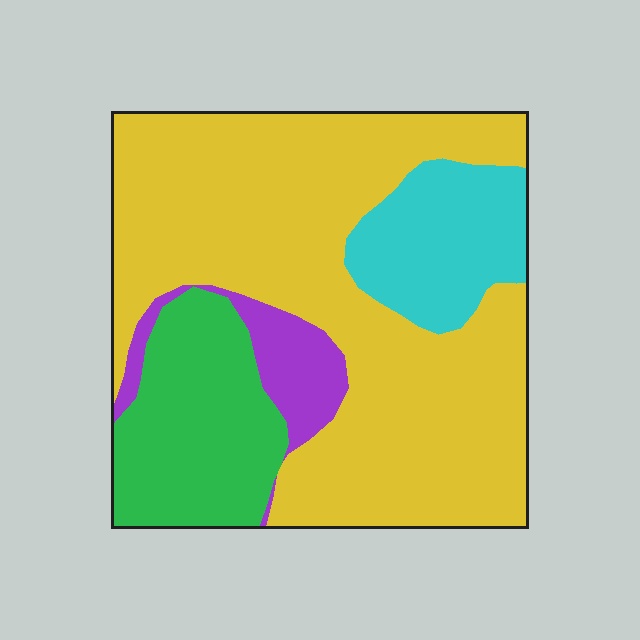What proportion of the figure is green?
Green covers 18% of the figure.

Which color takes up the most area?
Yellow, at roughly 60%.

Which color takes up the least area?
Purple, at roughly 5%.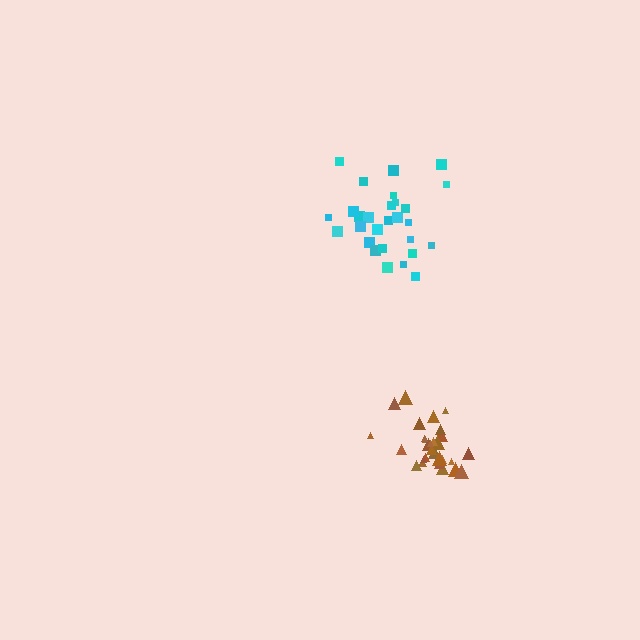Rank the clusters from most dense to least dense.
brown, cyan.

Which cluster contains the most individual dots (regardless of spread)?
Brown (29).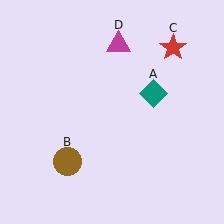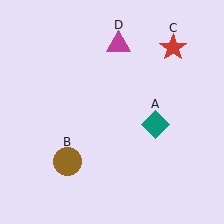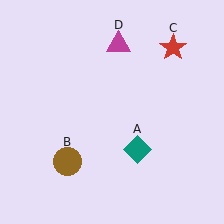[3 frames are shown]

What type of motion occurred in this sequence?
The teal diamond (object A) rotated clockwise around the center of the scene.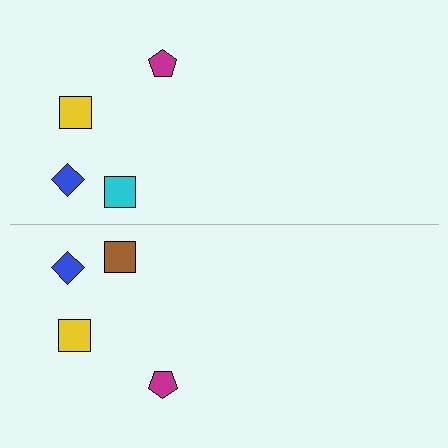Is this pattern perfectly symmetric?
No, the pattern is not perfectly symmetric. The brown square on the bottom side breaks the symmetry — its mirror counterpart is cyan.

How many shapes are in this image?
There are 8 shapes in this image.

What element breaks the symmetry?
The brown square on the bottom side breaks the symmetry — its mirror counterpart is cyan.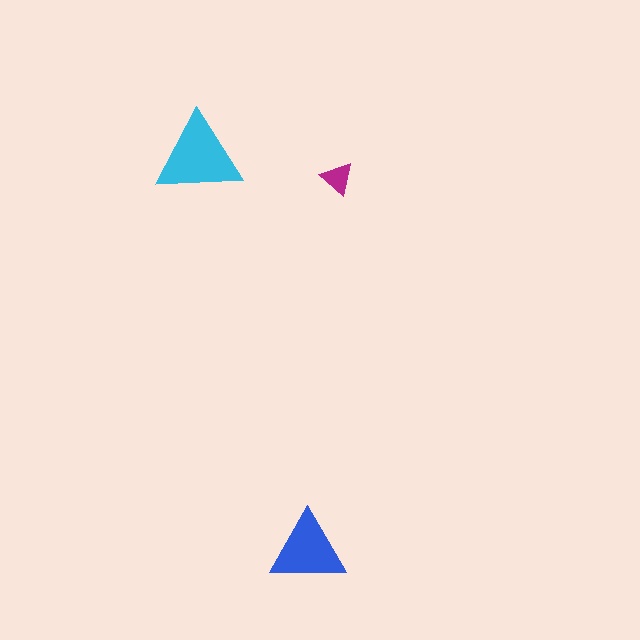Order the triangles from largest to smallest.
the cyan one, the blue one, the magenta one.